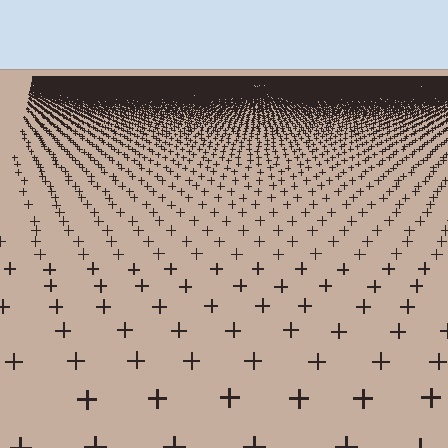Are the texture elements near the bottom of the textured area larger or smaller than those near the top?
Larger. Near the bottom, elements are closer to the viewer and appear at a bigger on-screen size.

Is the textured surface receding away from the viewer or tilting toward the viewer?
The surface is receding away from the viewer. Texture elements get smaller and denser toward the top.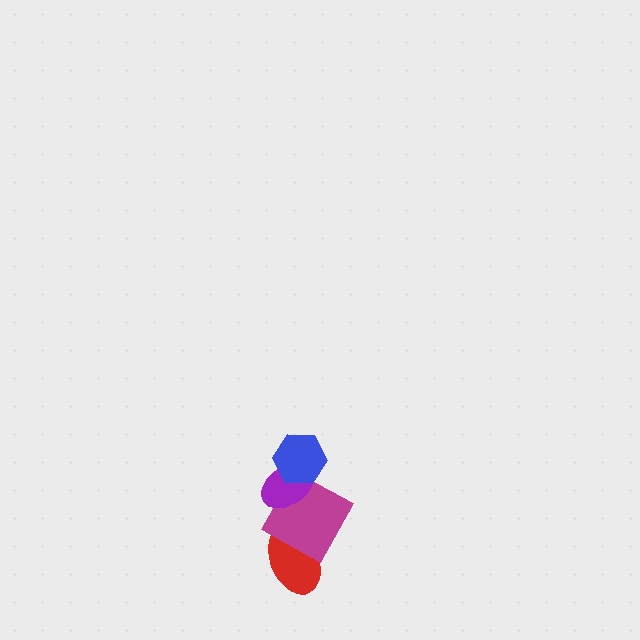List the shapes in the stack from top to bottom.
From top to bottom: the blue hexagon, the purple ellipse, the magenta square, the red ellipse.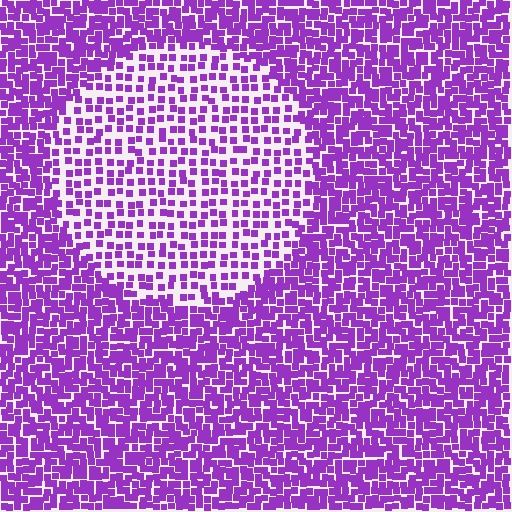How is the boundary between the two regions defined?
The boundary is defined by a change in element density (approximately 2.1x ratio). All elements are the same color, size, and shape.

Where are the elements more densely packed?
The elements are more densely packed outside the circle boundary.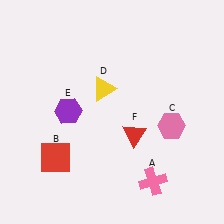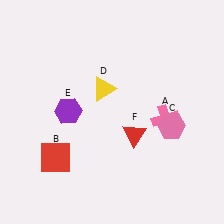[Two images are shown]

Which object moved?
The pink cross (A) moved up.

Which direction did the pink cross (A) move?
The pink cross (A) moved up.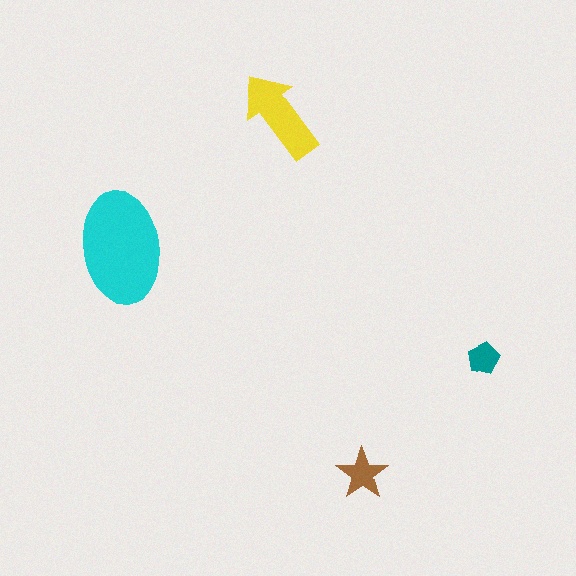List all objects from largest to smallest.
The cyan ellipse, the yellow arrow, the brown star, the teal pentagon.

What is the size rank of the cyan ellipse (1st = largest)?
1st.